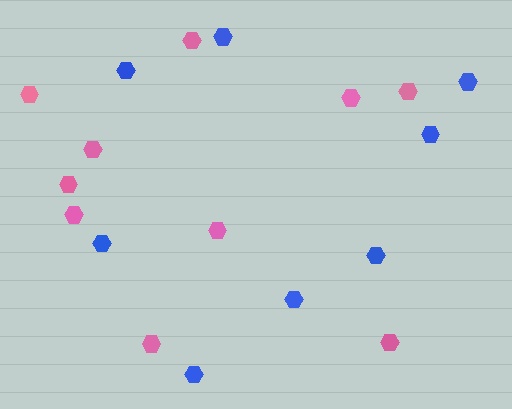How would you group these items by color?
There are 2 groups: one group of pink hexagons (10) and one group of blue hexagons (8).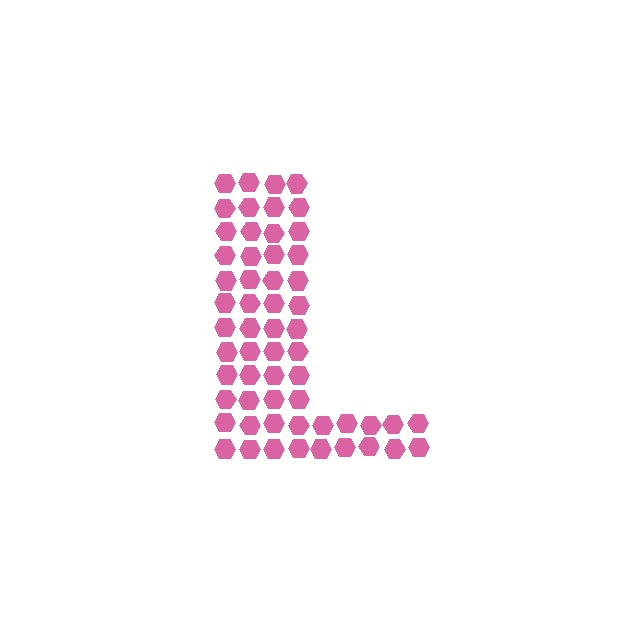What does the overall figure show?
The overall figure shows the letter L.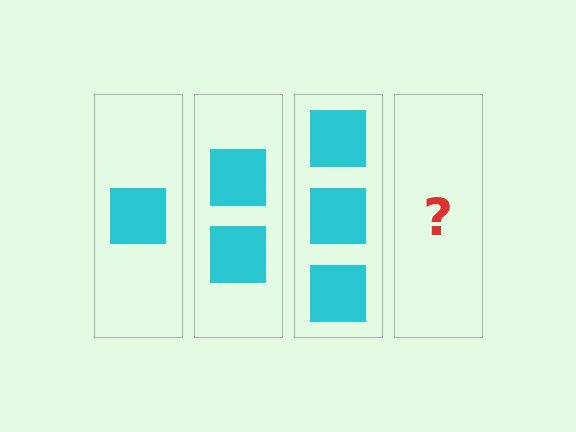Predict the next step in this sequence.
The next step is 4 squares.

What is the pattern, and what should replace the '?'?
The pattern is that each step adds one more square. The '?' should be 4 squares.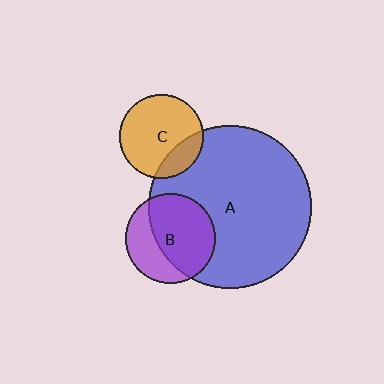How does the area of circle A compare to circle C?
Approximately 3.8 times.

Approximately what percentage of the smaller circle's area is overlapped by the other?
Approximately 20%.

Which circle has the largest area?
Circle A (blue).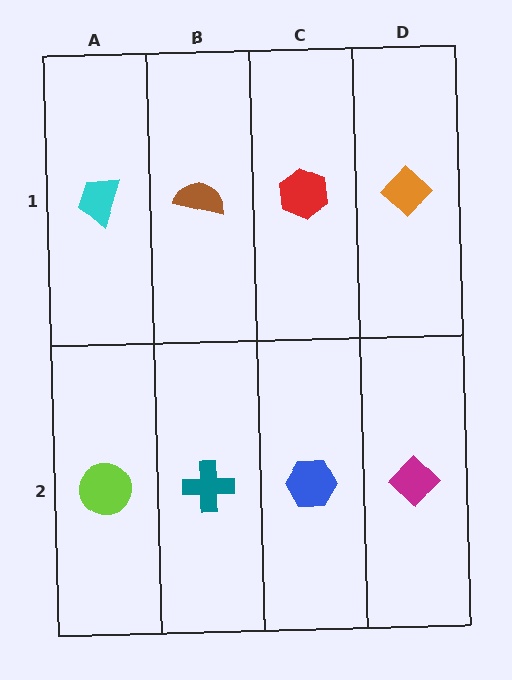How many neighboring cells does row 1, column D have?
2.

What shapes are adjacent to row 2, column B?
A brown semicircle (row 1, column B), a lime circle (row 2, column A), a blue hexagon (row 2, column C).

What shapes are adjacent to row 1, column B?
A teal cross (row 2, column B), a cyan trapezoid (row 1, column A), a red hexagon (row 1, column C).